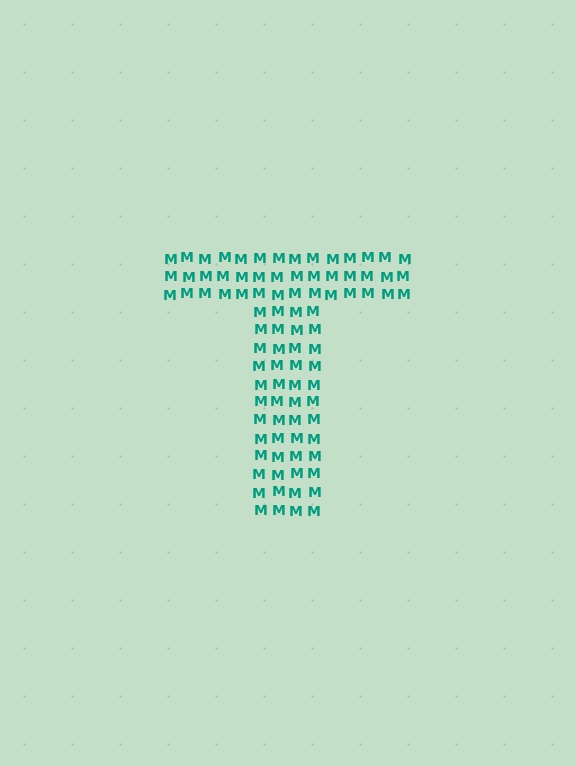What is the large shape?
The large shape is the letter T.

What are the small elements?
The small elements are letter M's.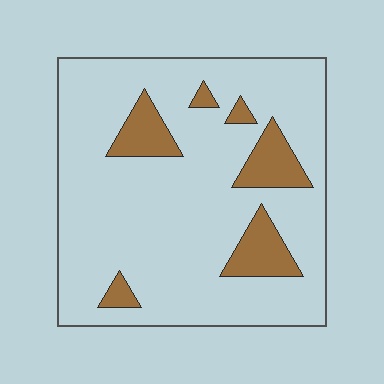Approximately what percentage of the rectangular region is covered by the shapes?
Approximately 15%.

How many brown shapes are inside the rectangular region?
6.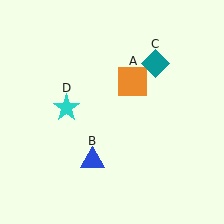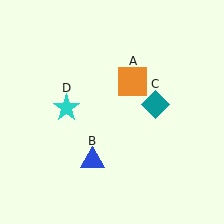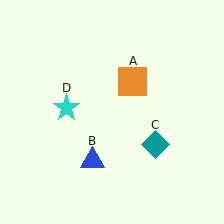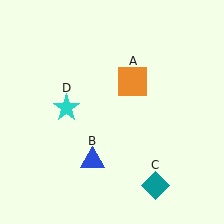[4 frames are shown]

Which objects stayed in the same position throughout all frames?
Orange square (object A) and blue triangle (object B) and cyan star (object D) remained stationary.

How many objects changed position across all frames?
1 object changed position: teal diamond (object C).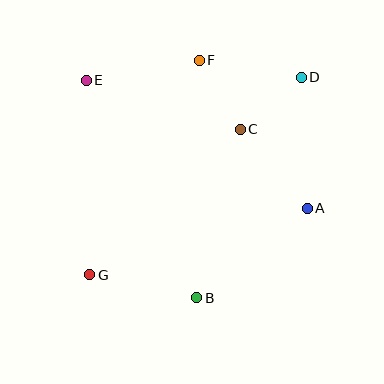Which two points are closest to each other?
Points C and F are closest to each other.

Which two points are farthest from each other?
Points D and G are farthest from each other.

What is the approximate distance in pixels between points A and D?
The distance between A and D is approximately 131 pixels.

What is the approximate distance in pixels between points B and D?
The distance between B and D is approximately 244 pixels.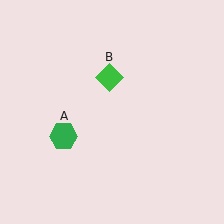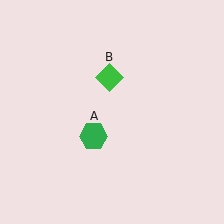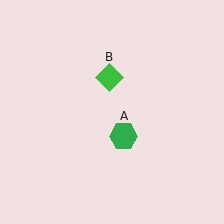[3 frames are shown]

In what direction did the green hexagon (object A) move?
The green hexagon (object A) moved right.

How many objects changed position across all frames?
1 object changed position: green hexagon (object A).